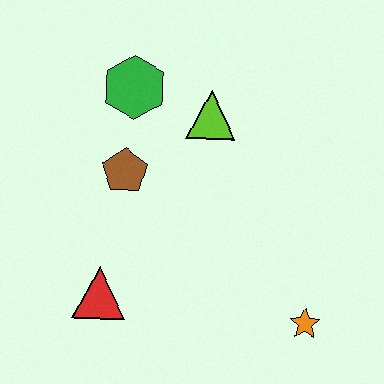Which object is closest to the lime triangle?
The green hexagon is closest to the lime triangle.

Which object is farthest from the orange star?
The green hexagon is farthest from the orange star.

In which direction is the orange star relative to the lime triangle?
The orange star is below the lime triangle.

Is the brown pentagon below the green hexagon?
Yes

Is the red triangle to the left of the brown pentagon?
Yes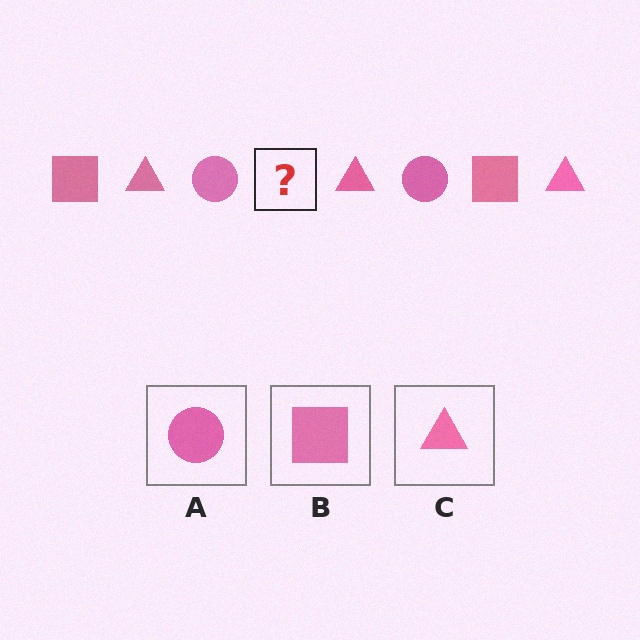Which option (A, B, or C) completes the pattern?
B.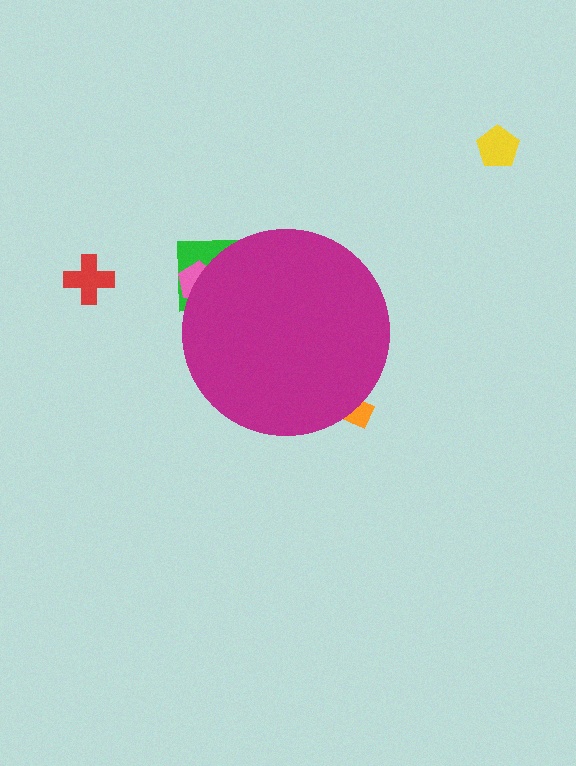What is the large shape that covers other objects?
A magenta circle.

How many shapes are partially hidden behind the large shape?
3 shapes are partially hidden.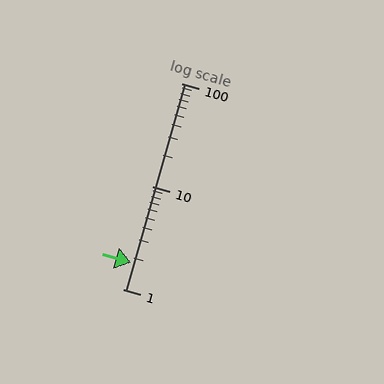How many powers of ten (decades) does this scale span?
The scale spans 2 decades, from 1 to 100.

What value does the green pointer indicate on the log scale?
The pointer indicates approximately 1.8.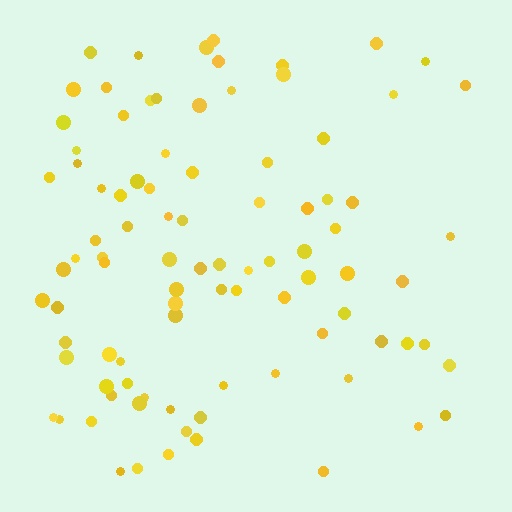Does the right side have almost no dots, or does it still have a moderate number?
Still a moderate number, just noticeably fewer than the left.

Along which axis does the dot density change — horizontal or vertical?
Horizontal.